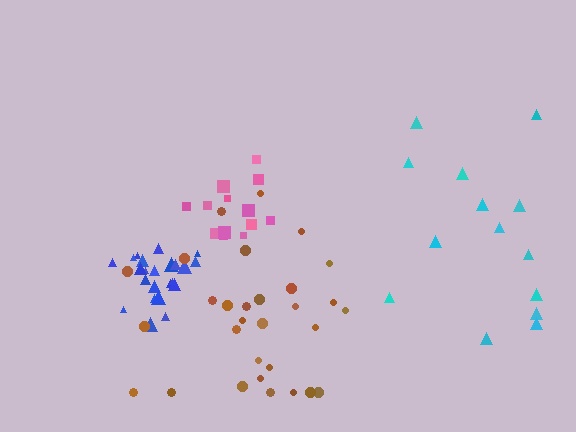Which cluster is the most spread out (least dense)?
Cyan.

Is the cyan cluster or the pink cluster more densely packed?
Pink.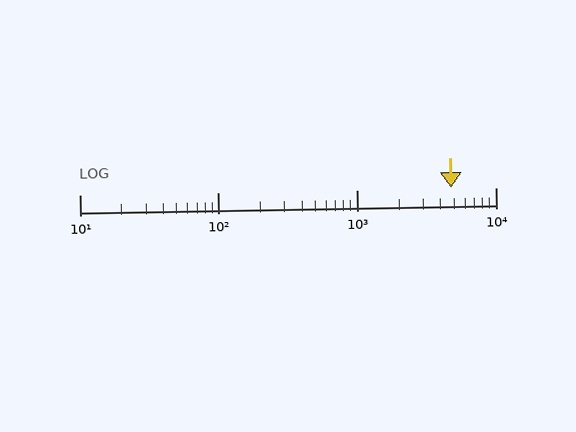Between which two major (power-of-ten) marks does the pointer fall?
The pointer is between 1000 and 10000.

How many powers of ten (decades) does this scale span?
The scale spans 3 decades, from 10 to 10000.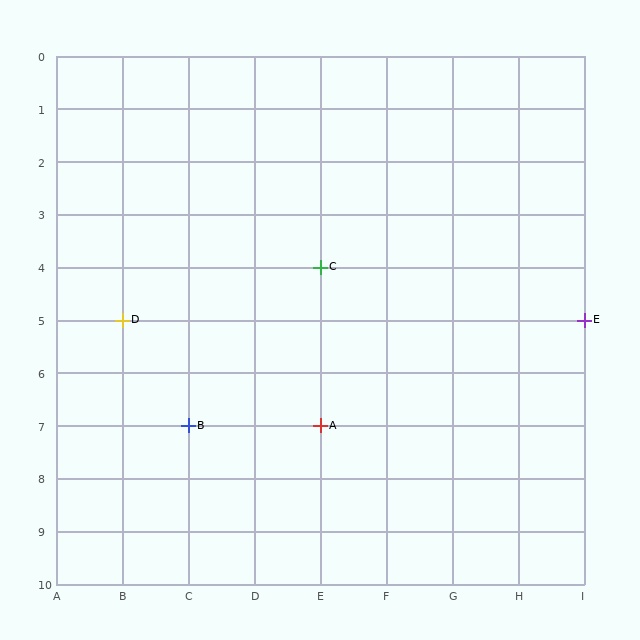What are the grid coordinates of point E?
Point E is at grid coordinates (I, 5).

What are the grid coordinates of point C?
Point C is at grid coordinates (E, 4).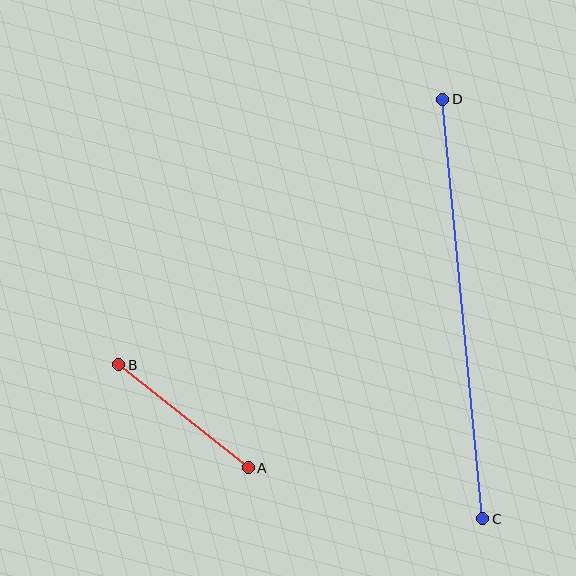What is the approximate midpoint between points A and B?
The midpoint is at approximately (183, 416) pixels.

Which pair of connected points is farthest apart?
Points C and D are farthest apart.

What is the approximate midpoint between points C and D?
The midpoint is at approximately (463, 309) pixels.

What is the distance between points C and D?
The distance is approximately 422 pixels.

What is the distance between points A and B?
The distance is approximately 165 pixels.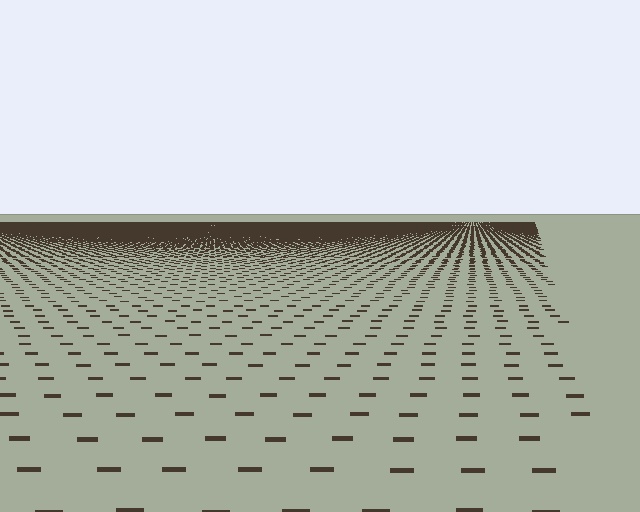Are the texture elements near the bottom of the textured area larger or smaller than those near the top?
Larger. Near the bottom, elements are closer to the viewer and appear at a bigger on-screen size.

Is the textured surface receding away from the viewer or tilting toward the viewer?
The surface is receding away from the viewer. Texture elements get smaller and denser toward the top.